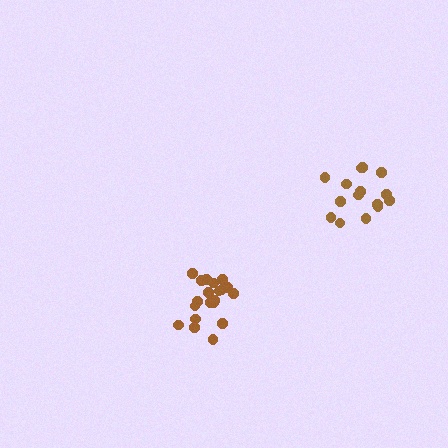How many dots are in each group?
Group 1: 15 dots, Group 2: 21 dots (36 total).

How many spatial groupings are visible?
There are 2 spatial groupings.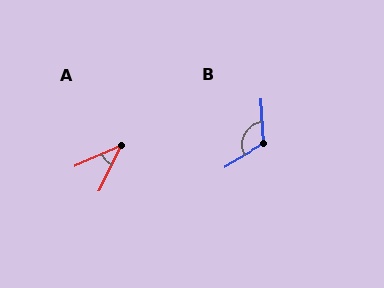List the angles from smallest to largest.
A (40°), B (117°).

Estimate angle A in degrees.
Approximately 40 degrees.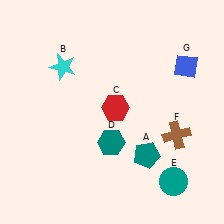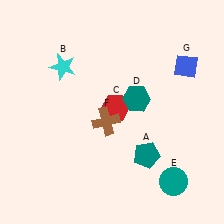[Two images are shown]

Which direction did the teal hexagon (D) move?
The teal hexagon (D) moved up.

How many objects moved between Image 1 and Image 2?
2 objects moved between the two images.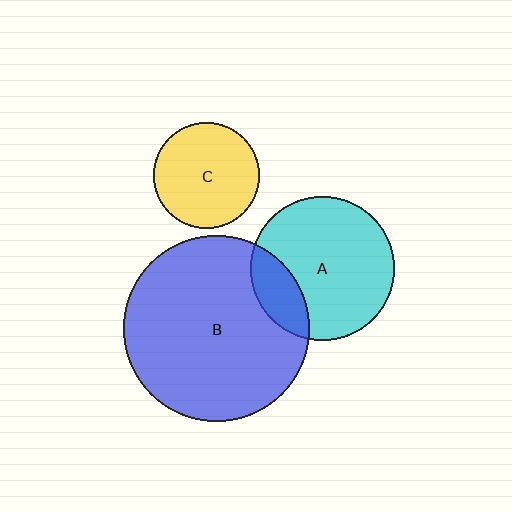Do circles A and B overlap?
Yes.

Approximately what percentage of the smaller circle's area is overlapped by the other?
Approximately 20%.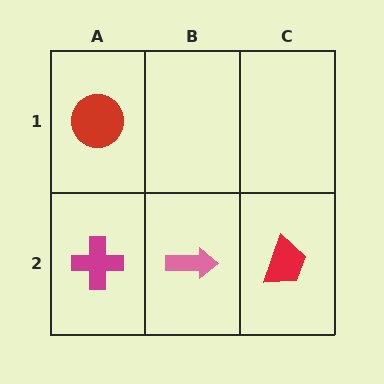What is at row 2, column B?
A pink arrow.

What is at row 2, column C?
A red trapezoid.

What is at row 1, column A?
A red circle.